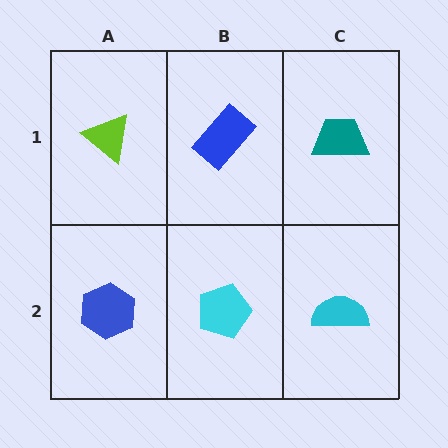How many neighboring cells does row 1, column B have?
3.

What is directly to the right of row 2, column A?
A cyan pentagon.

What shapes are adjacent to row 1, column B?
A cyan pentagon (row 2, column B), a lime triangle (row 1, column A), a teal trapezoid (row 1, column C).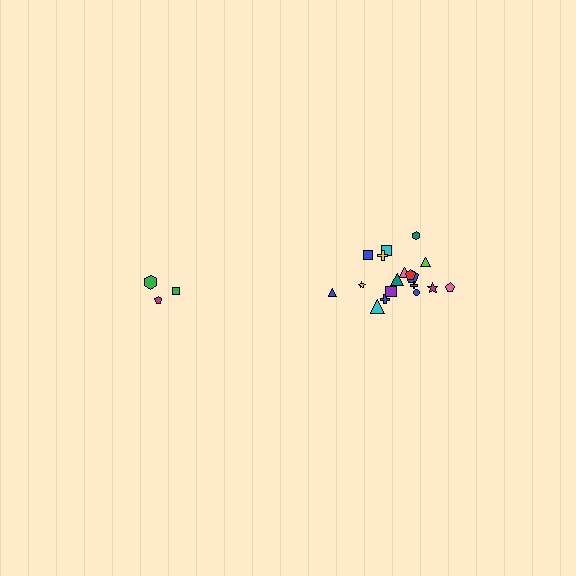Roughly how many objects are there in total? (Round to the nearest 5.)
Roughly 20 objects in total.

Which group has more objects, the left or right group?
The right group.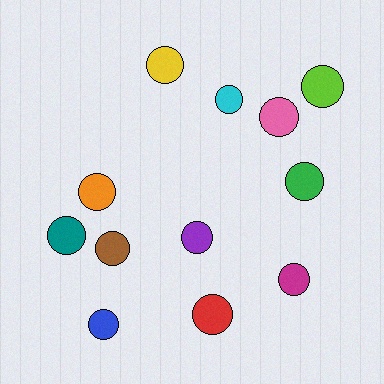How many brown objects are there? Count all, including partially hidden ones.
There is 1 brown object.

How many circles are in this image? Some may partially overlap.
There are 12 circles.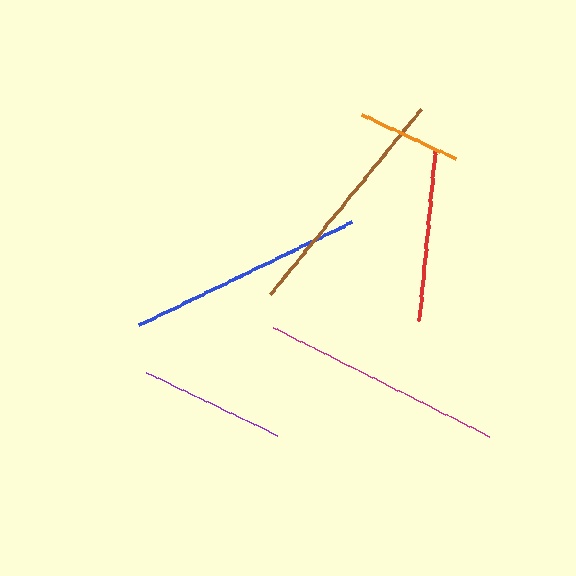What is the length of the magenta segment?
The magenta segment is approximately 243 pixels long.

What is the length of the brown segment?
The brown segment is approximately 238 pixels long.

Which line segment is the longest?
The magenta line is the longest at approximately 243 pixels.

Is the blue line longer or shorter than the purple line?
The blue line is longer than the purple line.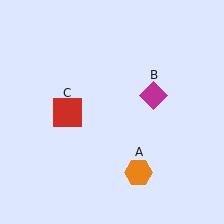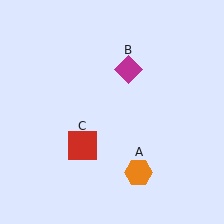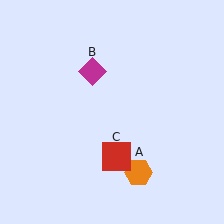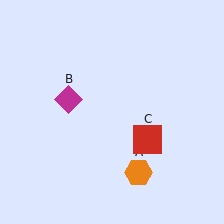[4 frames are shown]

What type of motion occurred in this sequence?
The magenta diamond (object B), red square (object C) rotated counterclockwise around the center of the scene.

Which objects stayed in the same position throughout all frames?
Orange hexagon (object A) remained stationary.